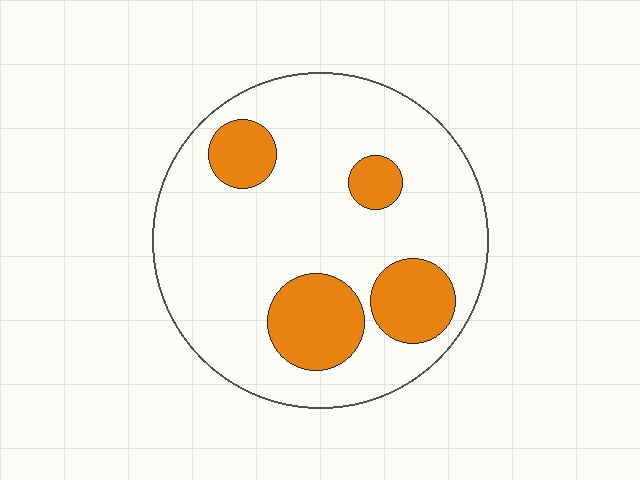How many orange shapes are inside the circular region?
4.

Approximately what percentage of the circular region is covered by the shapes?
Approximately 20%.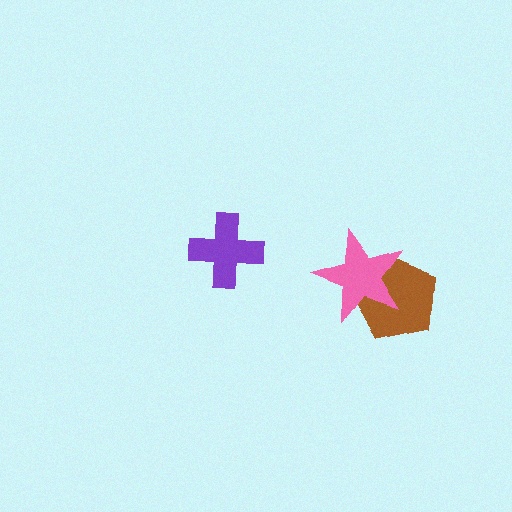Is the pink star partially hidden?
No, no other shape covers it.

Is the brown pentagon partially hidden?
Yes, it is partially covered by another shape.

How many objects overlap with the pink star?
1 object overlaps with the pink star.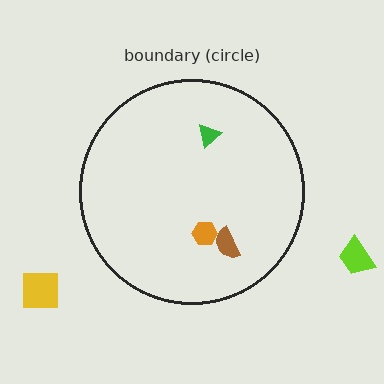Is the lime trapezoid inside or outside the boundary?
Outside.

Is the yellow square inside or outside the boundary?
Outside.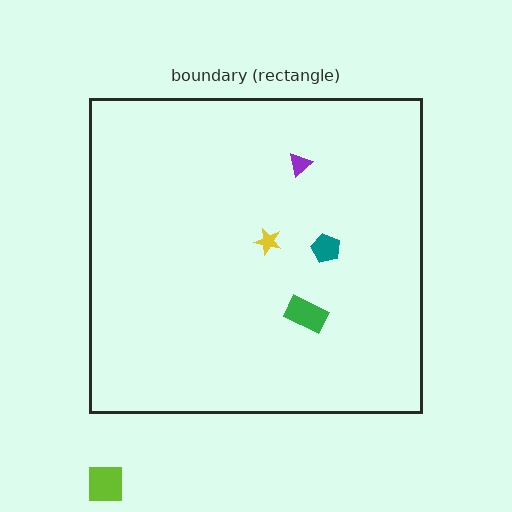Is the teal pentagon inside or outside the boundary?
Inside.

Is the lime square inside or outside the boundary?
Outside.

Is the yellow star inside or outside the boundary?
Inside.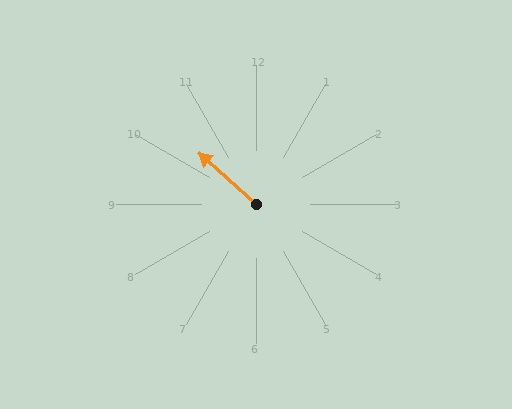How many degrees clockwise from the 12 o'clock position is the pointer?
Approximately 312 degrees.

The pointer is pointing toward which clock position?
Roughly 10 o'clock.